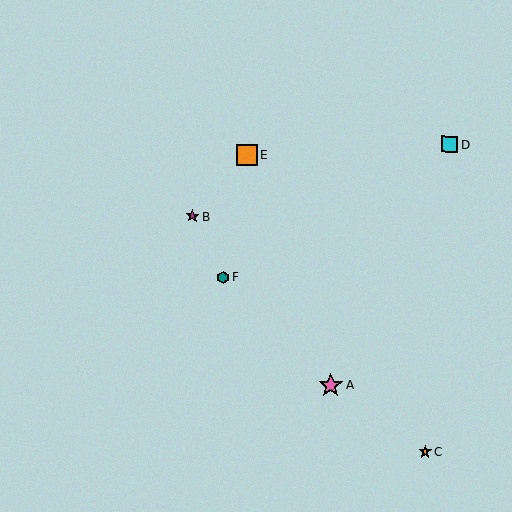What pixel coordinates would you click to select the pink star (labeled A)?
Click at (331, 385) to select the pink star A.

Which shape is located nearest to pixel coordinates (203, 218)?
The magenta star (labeled B) at (193, 216) is nearest to that location.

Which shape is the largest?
The pink star (labeled A) is the largest.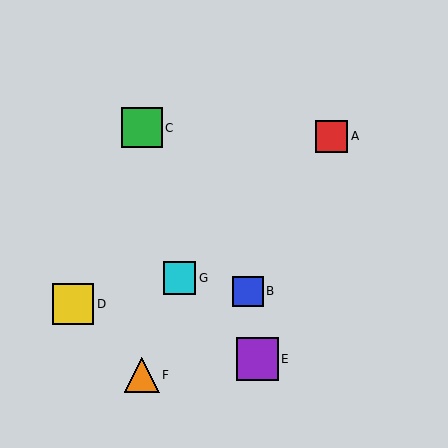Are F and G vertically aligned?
No, F is at x≈142 and G is at x≈180.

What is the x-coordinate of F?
Object F is at x≈142.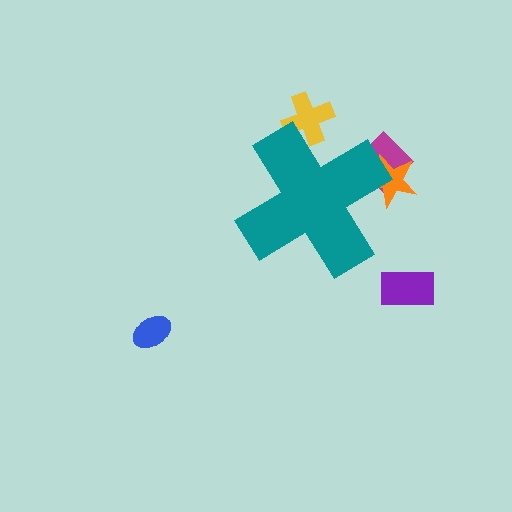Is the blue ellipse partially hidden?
No, the blue ellipse is fully visible.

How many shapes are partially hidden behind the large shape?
3 shapes are partially hidden.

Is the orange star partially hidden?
Yes, the orange star is partially hidden behind the teal cross.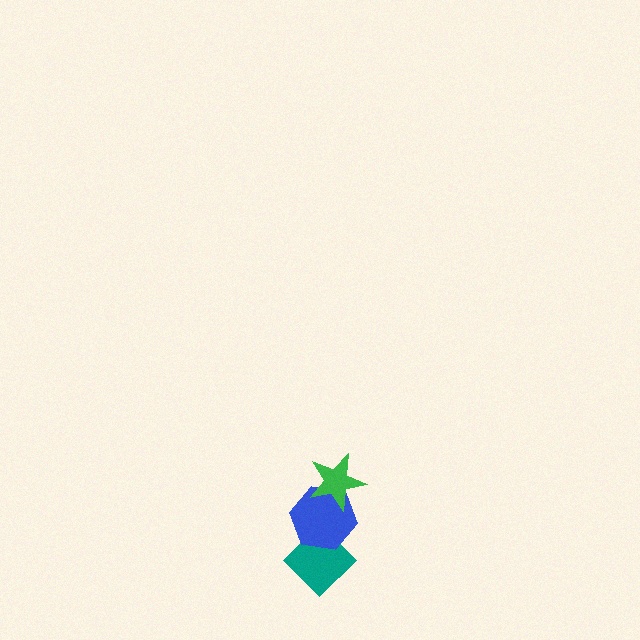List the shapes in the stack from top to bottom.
From top to bottom: the green star, the blue hexagon, the teal diamond.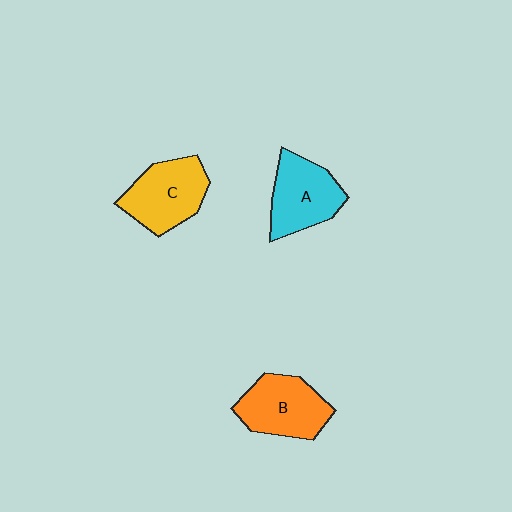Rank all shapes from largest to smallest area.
From largest to smallest: C (yellow), B (orange), A (cyan).